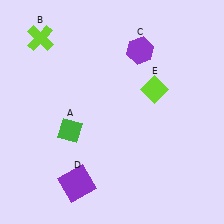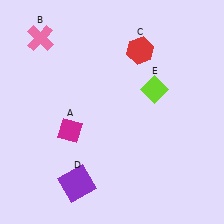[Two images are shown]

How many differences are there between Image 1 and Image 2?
There are 3 differences between the two images.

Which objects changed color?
A changed from green to magenta. B changed from lime to pink. C changed from purple to red.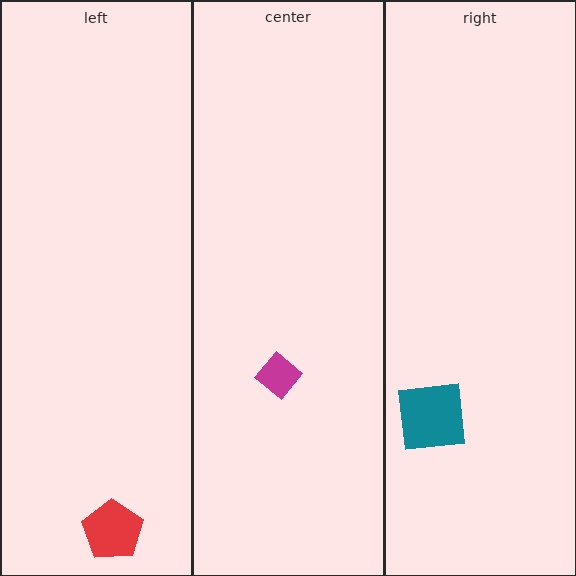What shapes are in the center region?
The magenta diamond.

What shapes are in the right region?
The teal square.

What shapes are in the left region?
The red pentagon.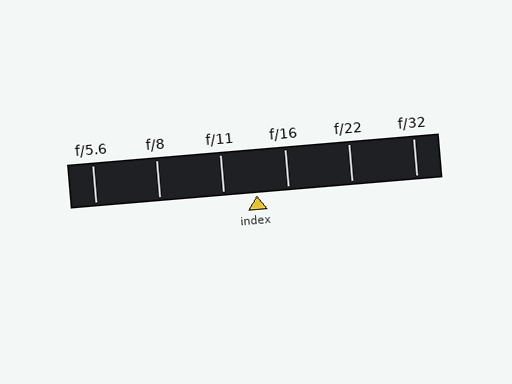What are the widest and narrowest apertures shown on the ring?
The widest aperture shown is f/5.6 and the narrowest is f/32.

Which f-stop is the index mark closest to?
The index mark is closest to f/16.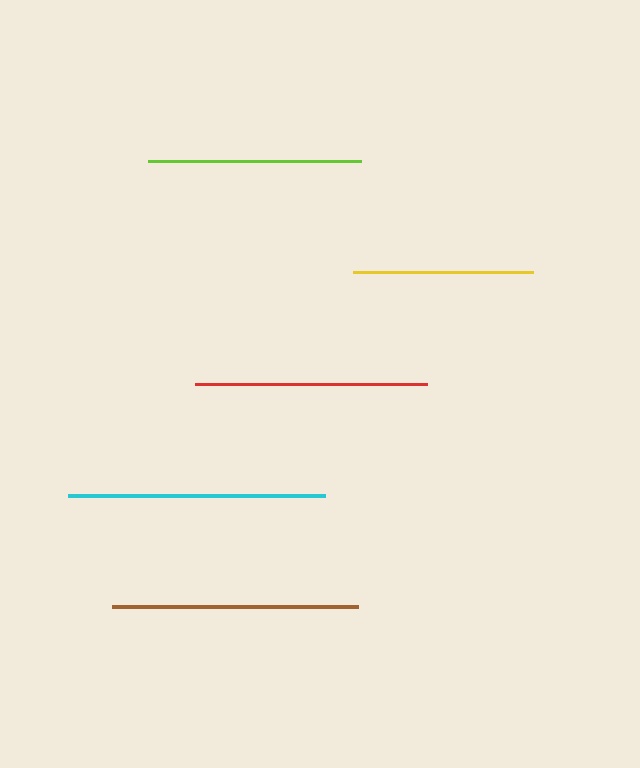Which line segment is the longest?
The cyan line is the longest at approximately 257 pixels.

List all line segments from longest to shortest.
From longest to shortest: cyan, brown, red, lime, yellow.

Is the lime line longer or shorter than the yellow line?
The lime line is longer than the yellow line.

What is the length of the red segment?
The red segment is approximately 231 pixels long.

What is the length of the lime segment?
The lime segment is approximately 213 pixels long.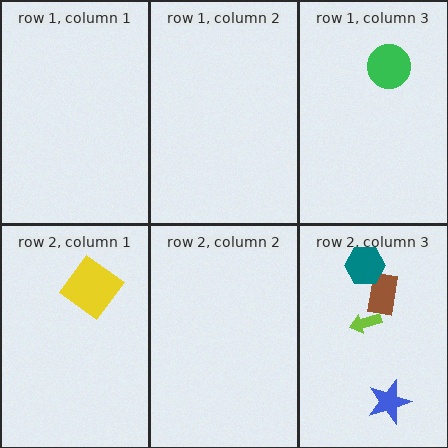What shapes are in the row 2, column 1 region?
The yellow diamond.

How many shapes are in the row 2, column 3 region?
4.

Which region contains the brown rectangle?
The row 2, column 3 region.